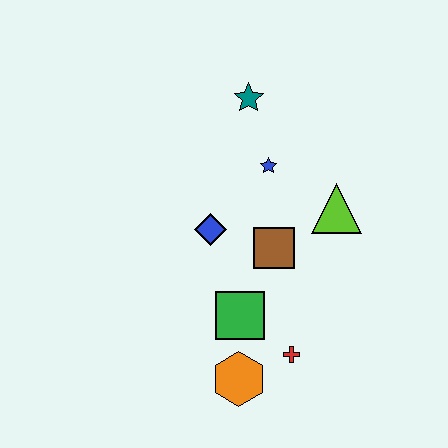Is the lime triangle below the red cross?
No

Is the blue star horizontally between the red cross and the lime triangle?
No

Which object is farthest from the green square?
The teal star is farthest from the green square.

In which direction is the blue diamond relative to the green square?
The blue diamond is above the green square.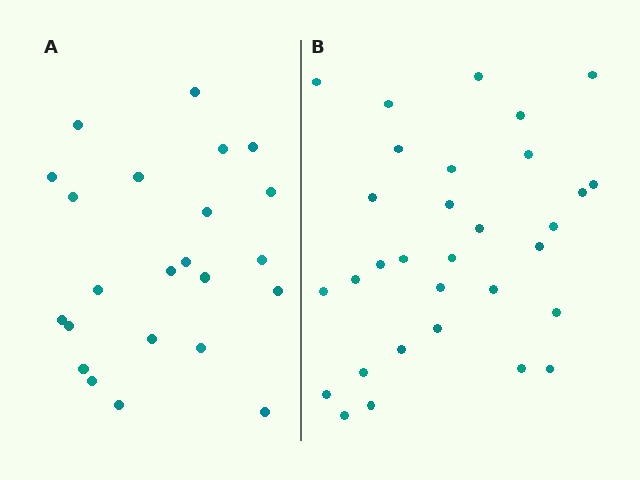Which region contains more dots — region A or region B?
Region B (the right region) has more dots.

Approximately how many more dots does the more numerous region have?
Region B has roughly 8 or so more dots than region A.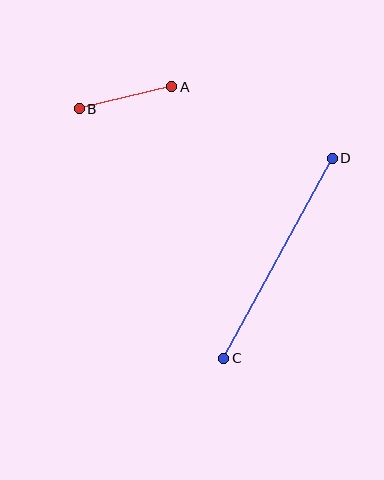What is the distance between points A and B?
The distance is approximately 95 pixels.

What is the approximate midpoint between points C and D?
The midpoint is at approximately (278, 258) pixels.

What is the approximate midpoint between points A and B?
The midpoint is at approximately (126, 98) pixels.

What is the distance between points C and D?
The distance is approximately 228 pixels.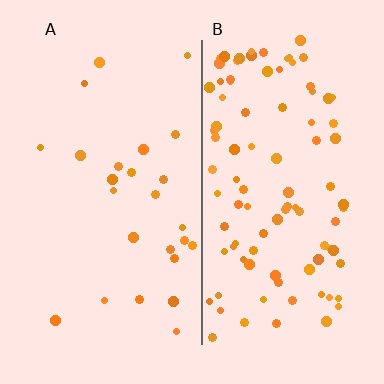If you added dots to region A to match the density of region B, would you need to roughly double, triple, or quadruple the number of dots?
Approximately quadruple.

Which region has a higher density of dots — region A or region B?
B (the right).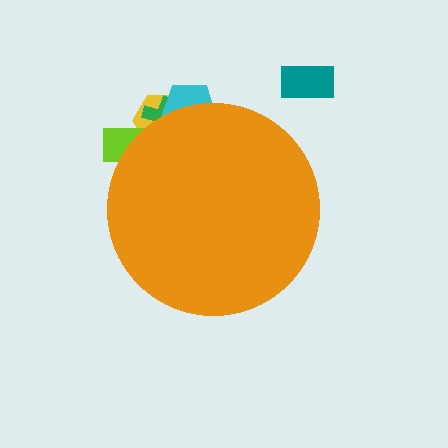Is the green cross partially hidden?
Yes, the green cross is partially hidden behind the orange circle.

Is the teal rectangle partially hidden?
No, the teal rectangle is fully visible.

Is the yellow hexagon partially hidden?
Yes, the yellow hexagon is partially hidden behind the orange circle.